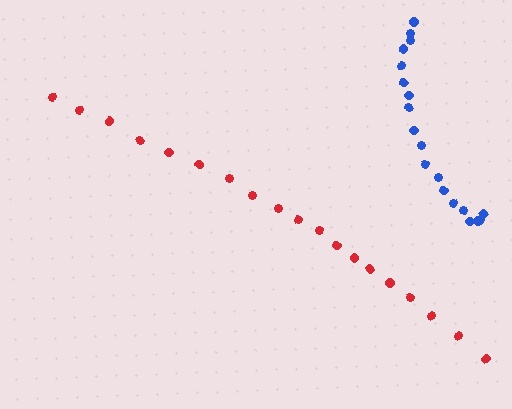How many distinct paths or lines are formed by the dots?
There are 2 distinct paths.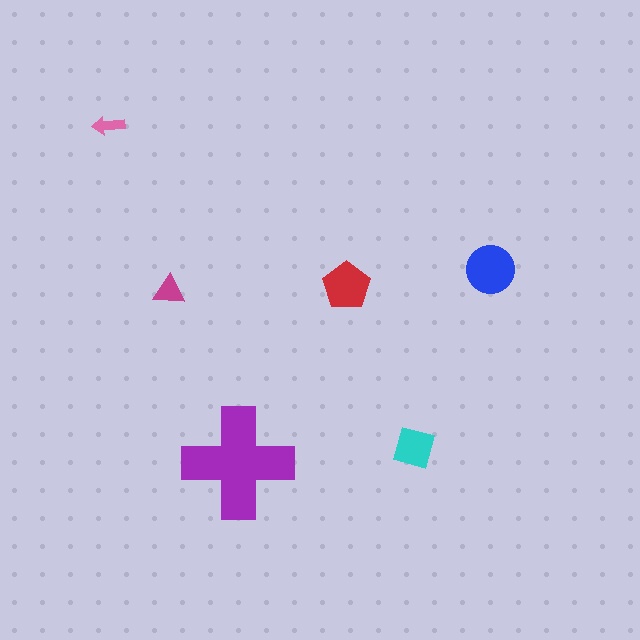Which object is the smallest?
The pink arrow.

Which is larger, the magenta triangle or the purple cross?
The purple cross.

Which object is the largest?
The purple cross.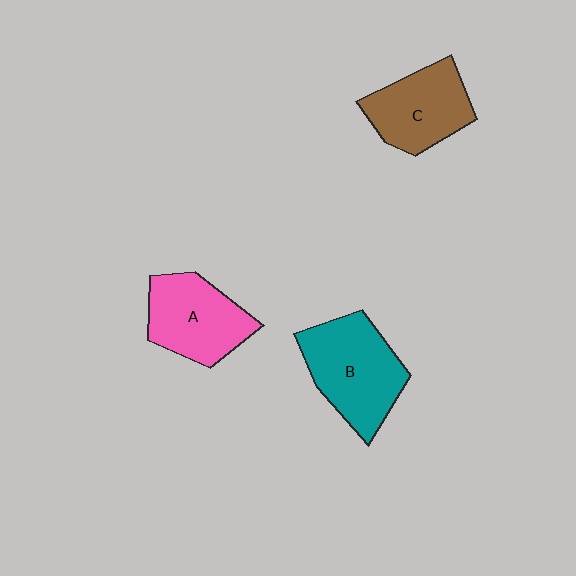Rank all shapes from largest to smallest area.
From largest to smallest: B (teal), A (pink), C (brown).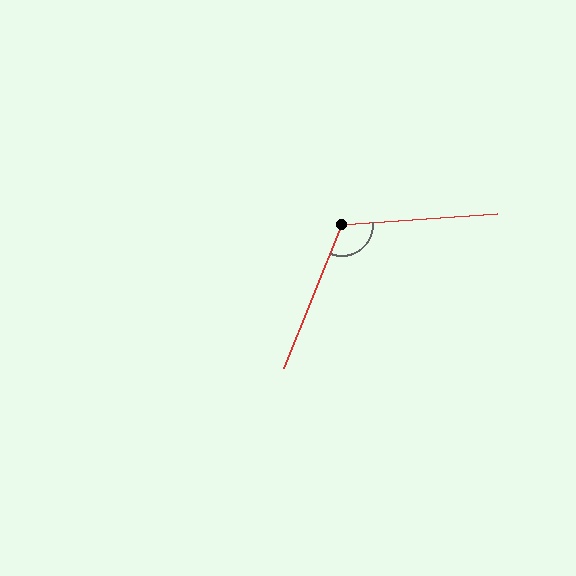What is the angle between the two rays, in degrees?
Approximately 116 degrees.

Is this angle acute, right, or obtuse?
It is obtuse.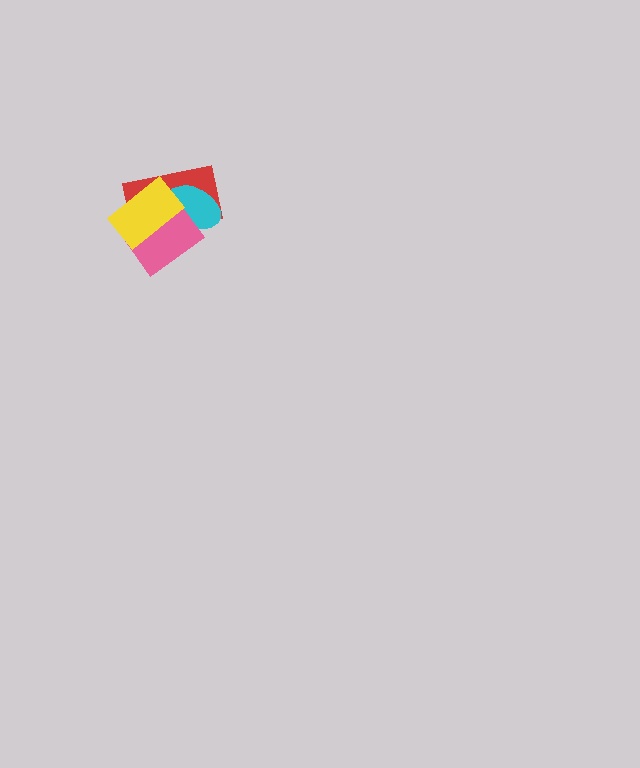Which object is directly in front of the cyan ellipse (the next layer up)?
The pink diamond is directly in front of the cyan ellipse.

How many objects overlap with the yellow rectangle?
3 objects overlap with the yellow rectangle.